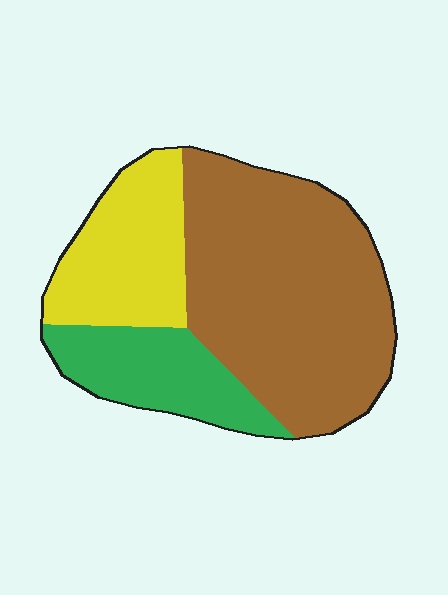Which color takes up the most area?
Brown, at roughly 55%.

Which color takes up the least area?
Green, at roughly 20%.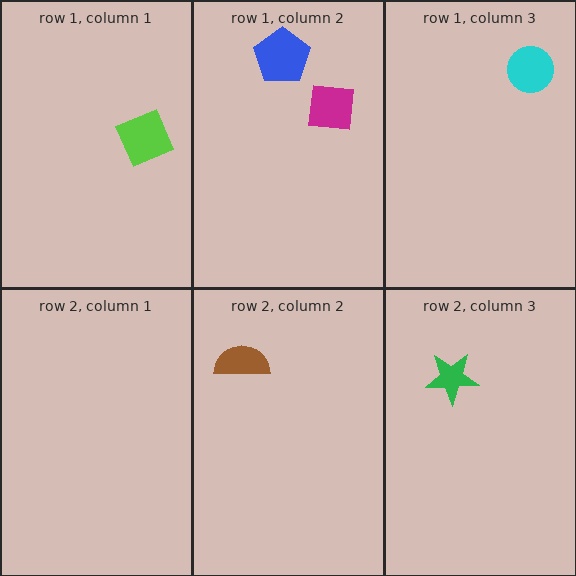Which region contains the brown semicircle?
The row 2, column 2 region.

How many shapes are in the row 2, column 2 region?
1.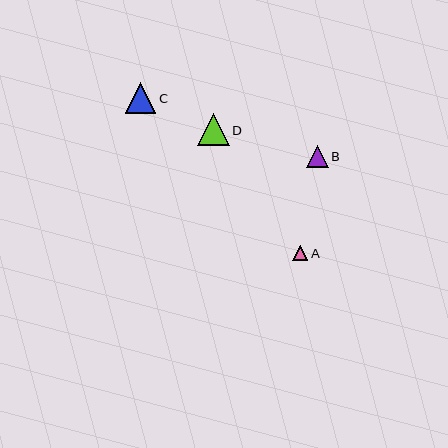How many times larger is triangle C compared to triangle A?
Triangle C is approximately 2.0 times the size of triangle A.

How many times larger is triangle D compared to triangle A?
Triangle D is approximately 2.1 times the size of triangle A.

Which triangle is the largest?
Triangle D is the largest with a size of approximately 32 pixels.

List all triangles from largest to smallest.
From largest to smallest: D, C, B, A.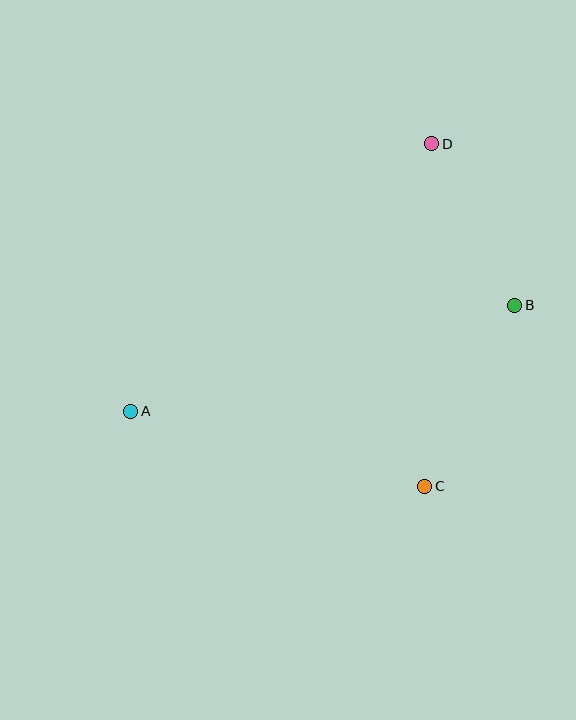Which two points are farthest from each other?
Points A and D are farthest from each other.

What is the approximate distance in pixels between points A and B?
The distance between A and B is approximately 398 pixels.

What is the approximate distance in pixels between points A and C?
The distance between A and C is approximately 303 pixels.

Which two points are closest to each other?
Points B and D are closest to each other.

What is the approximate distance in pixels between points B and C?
The distance between B and C is approximately 202 pixels.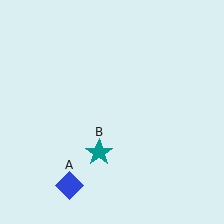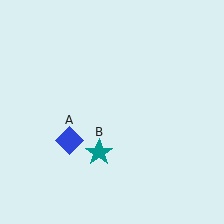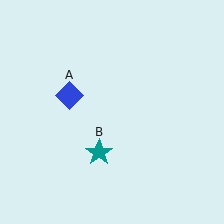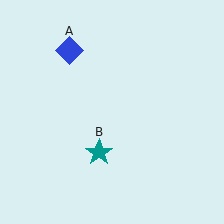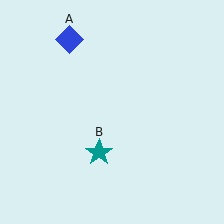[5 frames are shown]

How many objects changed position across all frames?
1 object changed position: blue diamond (object A).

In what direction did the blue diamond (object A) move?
The blue diamond (object A) moved up.